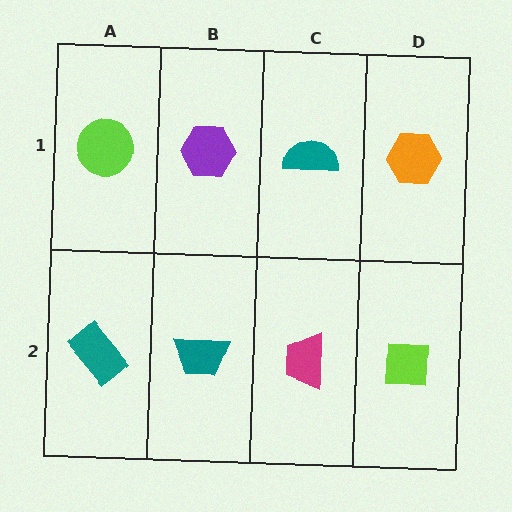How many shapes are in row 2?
4 shapes.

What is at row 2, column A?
A teal rectangle.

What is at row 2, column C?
A magenta trapezoid.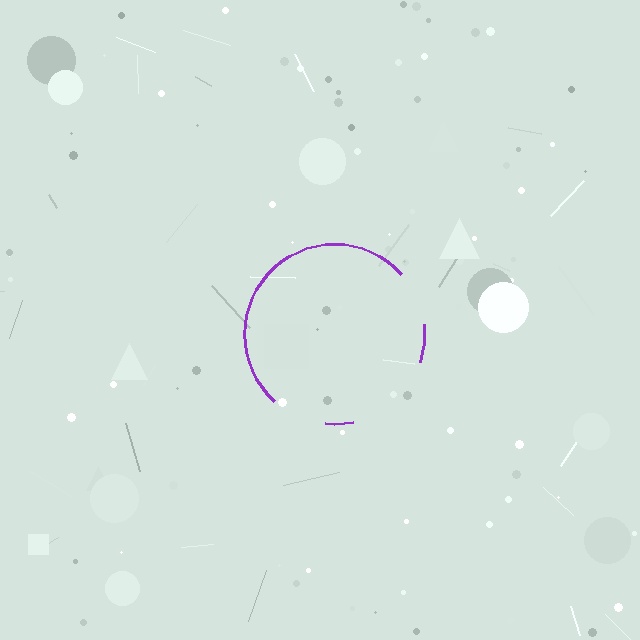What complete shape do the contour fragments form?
The contour fragments form a circle.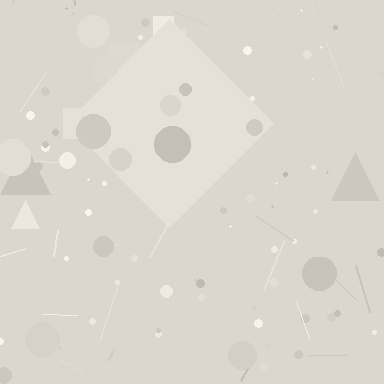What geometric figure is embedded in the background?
A diamond is embedded in the background.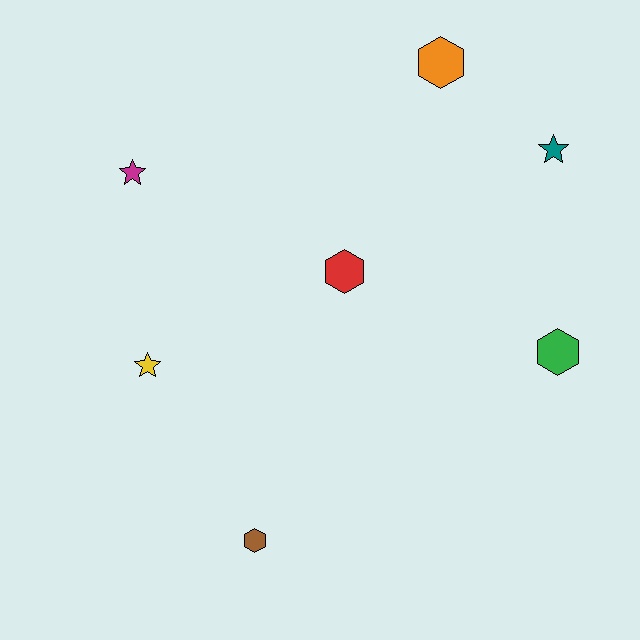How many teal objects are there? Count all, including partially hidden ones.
There is 1 teal object.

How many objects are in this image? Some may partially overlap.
There are 7 objects.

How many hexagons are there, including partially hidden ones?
There are 4 hexagons.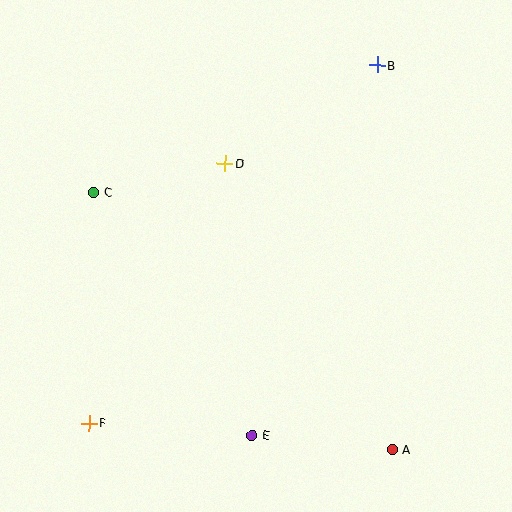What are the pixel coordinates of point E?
Point E is at (252, 435).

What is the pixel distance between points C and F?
The distance between C and F is 231 pixels.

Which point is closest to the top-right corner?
Point B is closest to the top-right corner.